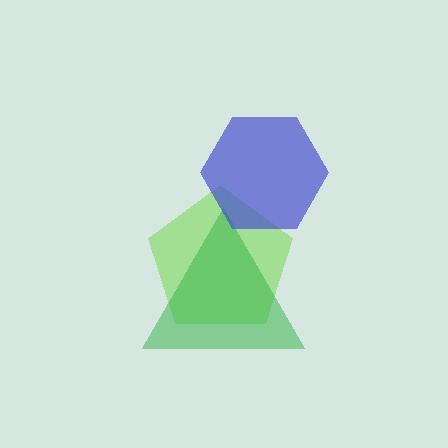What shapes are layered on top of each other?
The layered shapes are: a lime pentagon, a green triangle, a blue hexagon.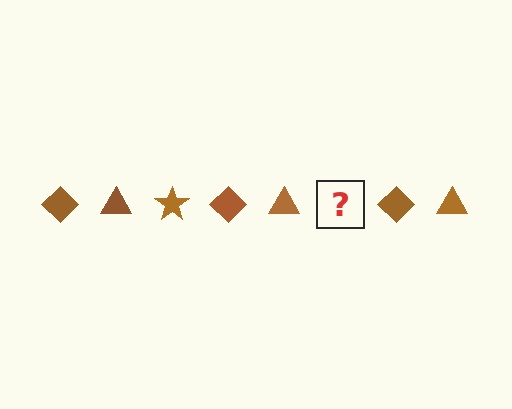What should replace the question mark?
The question mark should be replaced with a brown star.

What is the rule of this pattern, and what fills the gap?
The rule is that the pattern cycles through diamond, triangle, star shapes in brown. The gap should be filled with a brown star.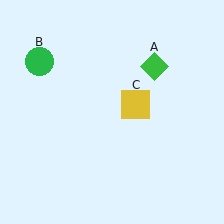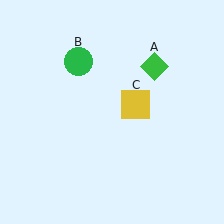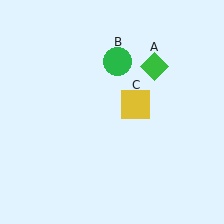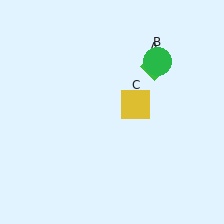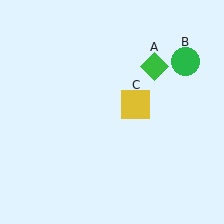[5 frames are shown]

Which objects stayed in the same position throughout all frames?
Green diamond (object A) and yellow square (object C) remained stationary.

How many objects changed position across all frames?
1 object changed position: green circle (object B).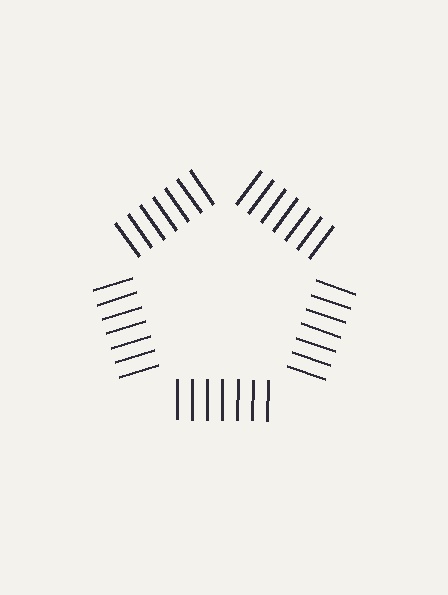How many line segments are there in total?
35 — 7 along each of the 5 edges.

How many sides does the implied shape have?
5 sides — the line-ends trace a pentagon.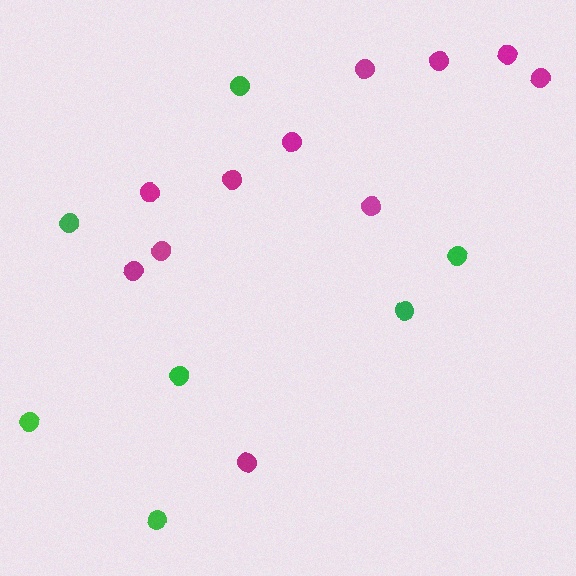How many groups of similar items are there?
There are 2 groups: one group of magenta circles (11) and one group of green circles (7).